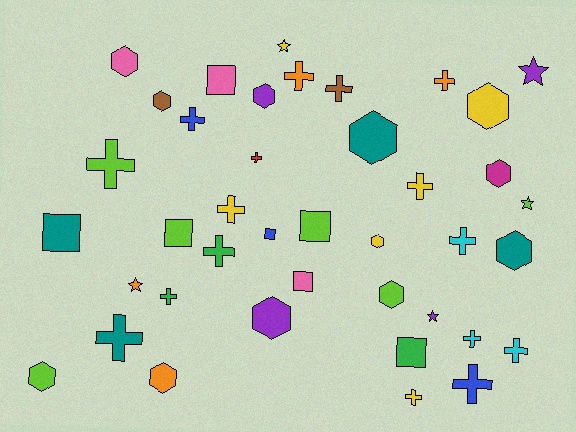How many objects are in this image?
There are 40 objects.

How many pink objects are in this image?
There are 3 pink objects.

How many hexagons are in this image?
There are 12 hexagons.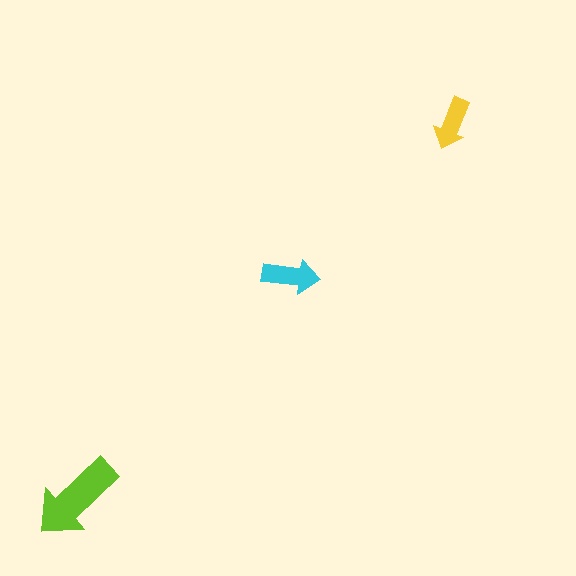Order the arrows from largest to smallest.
the lime one, the cyan one, the yellow one.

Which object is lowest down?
The lime arrow is bottommost.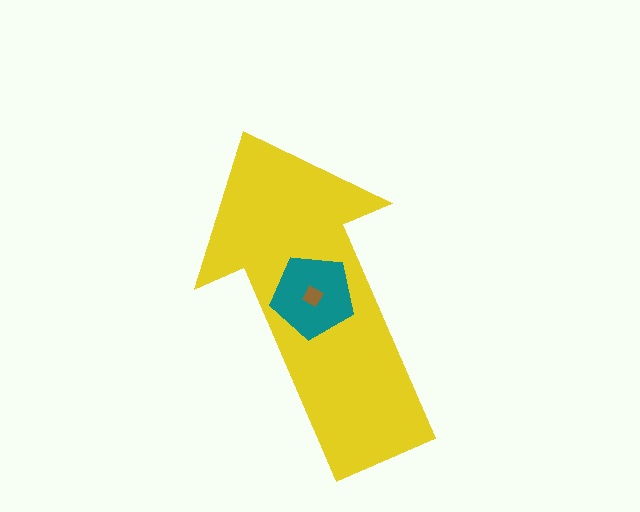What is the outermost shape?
The yellow arrow.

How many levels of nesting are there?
3.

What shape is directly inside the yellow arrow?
The teal pentagon.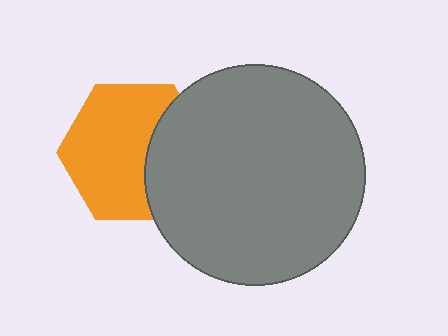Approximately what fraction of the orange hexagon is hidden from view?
Roughly 33% of the orange hexagon is hidden behind the gray circle.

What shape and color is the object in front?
The object in front is a gray circle.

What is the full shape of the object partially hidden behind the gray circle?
The partially hidden object is an orange hexagon.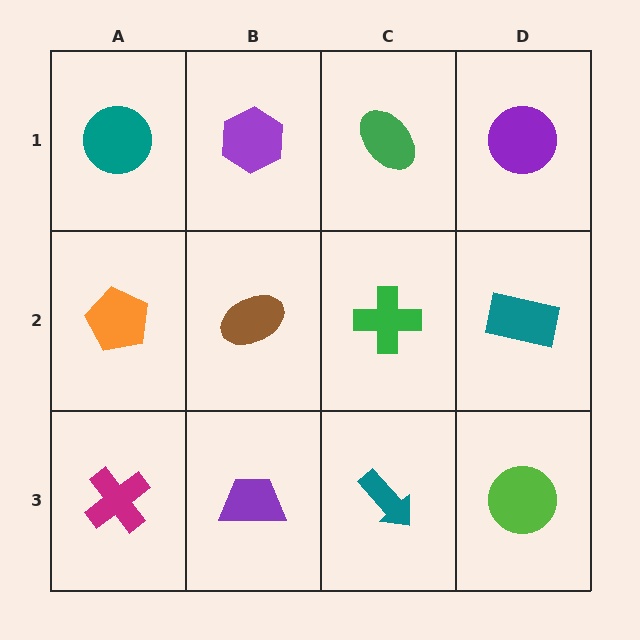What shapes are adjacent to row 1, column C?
A green cross (row 2, column C), a purple hexagon (row 1, column B), a purple circle (row 1, column D).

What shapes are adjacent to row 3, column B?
A brown ellipse (row 2, column B), a magenta cross (row 3, column A), a teal arrow (row 3, column C).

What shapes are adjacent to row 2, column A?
A teal circle (row 1, column A), a magenta cross (row 3, column A), a brown ellipse (row 2, column B).